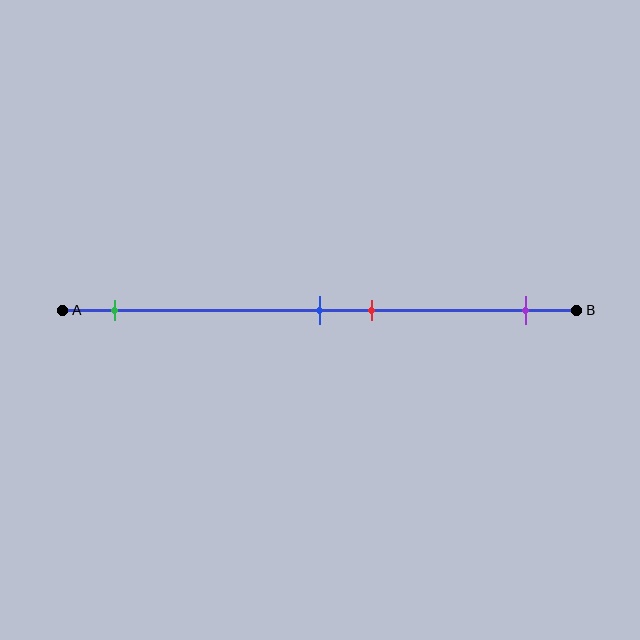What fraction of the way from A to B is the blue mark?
The blue mark is approximately 50% (0.5) of the way from A to B.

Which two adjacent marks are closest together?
The blue and red marks are the closest adjacent pair.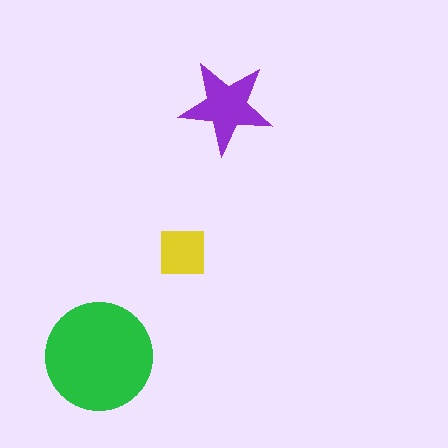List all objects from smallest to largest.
The yellow square, the purple star, the green circle.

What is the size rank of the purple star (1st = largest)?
2nd.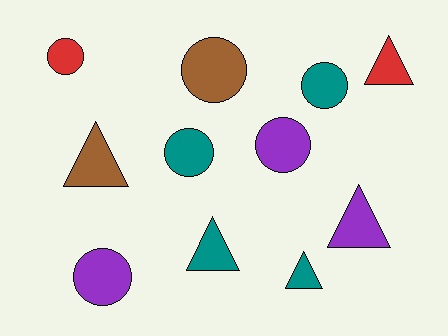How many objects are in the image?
There are 11 objects.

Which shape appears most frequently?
Circle, with 6 objects.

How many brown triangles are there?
There is 1 brown triangle.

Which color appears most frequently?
Teal, with 4 objects.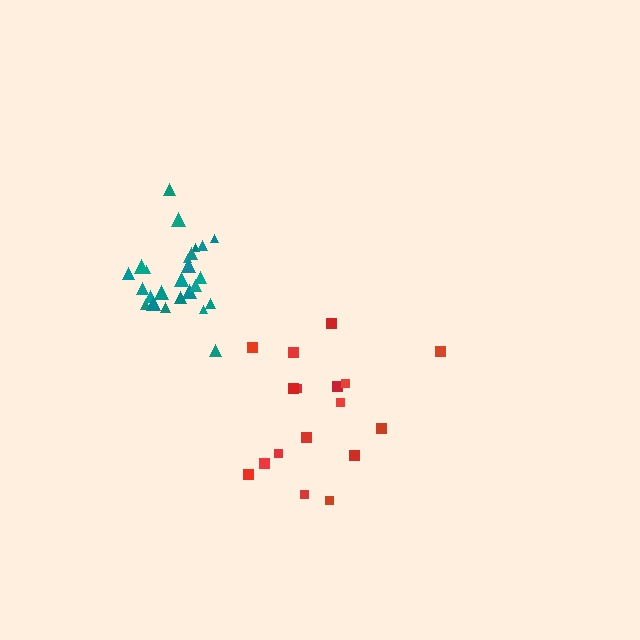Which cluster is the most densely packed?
Teal.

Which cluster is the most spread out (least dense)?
Red.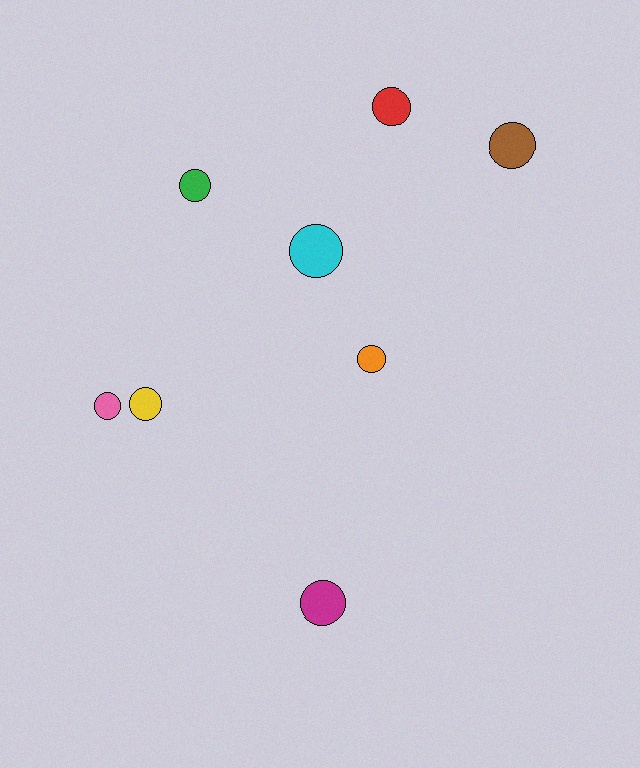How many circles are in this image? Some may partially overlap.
There are 8 circles.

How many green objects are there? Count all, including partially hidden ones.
There is 1 green object.